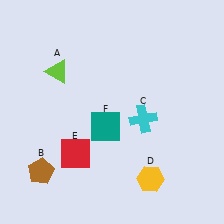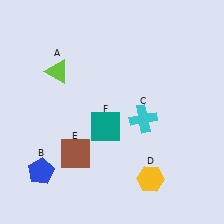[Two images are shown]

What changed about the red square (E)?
In Image 1, E is red. In Image 2, it changed to brown.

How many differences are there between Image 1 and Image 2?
There are 2 differences between the two images.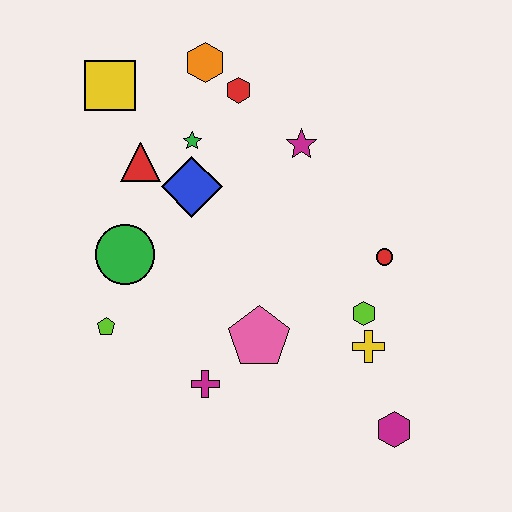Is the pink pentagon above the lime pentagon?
No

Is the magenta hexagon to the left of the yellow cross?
No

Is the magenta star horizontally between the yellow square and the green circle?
No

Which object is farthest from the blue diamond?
The magenta hexagon is farthest from the blue diamond.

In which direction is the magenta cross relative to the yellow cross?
The magenta cross is to the left of the yellow cross.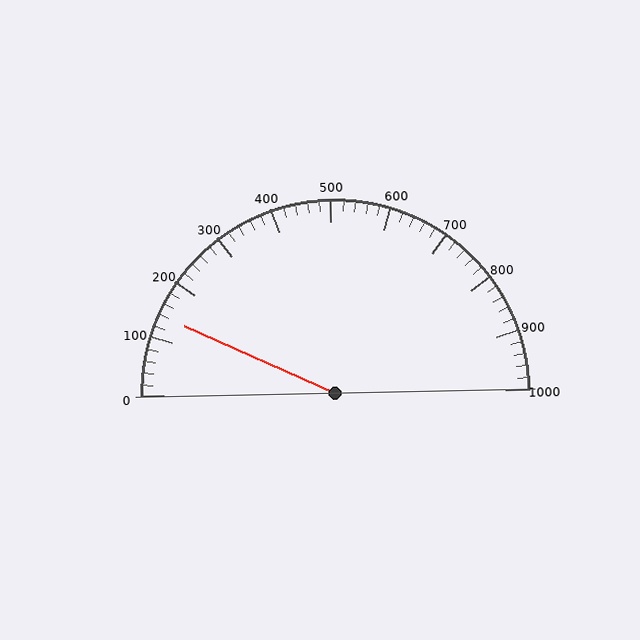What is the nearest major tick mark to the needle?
The nearest major tick mark is 100.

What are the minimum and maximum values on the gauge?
The gauge ranges from 0 to 1000.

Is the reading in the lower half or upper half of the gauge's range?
The reading is in the lower half of the range (0 to 1000).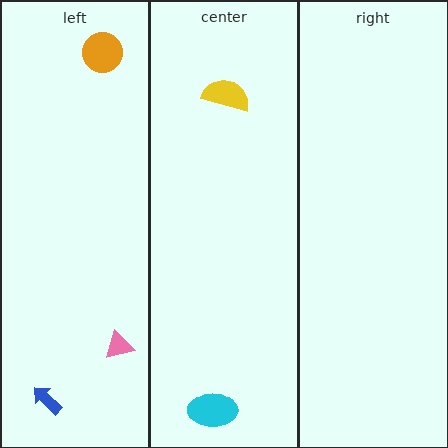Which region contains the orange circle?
The left region.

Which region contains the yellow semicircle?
The center region.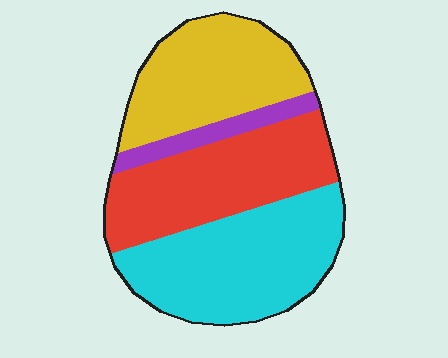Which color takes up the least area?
Purple, at roughly 5%.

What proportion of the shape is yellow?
Yellow covers about 30% of the shape.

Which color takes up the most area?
Cyan, at roughly 35%.